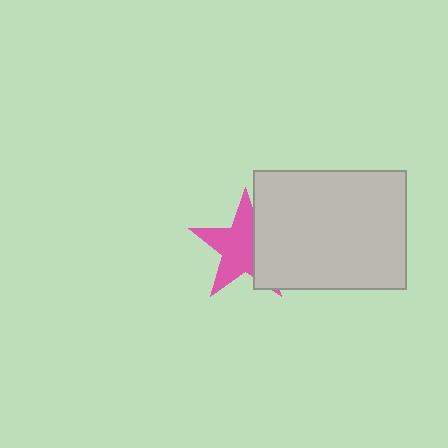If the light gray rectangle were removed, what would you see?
You would see the complete pink star.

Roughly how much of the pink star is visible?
About half of it is visible (roughly 64%).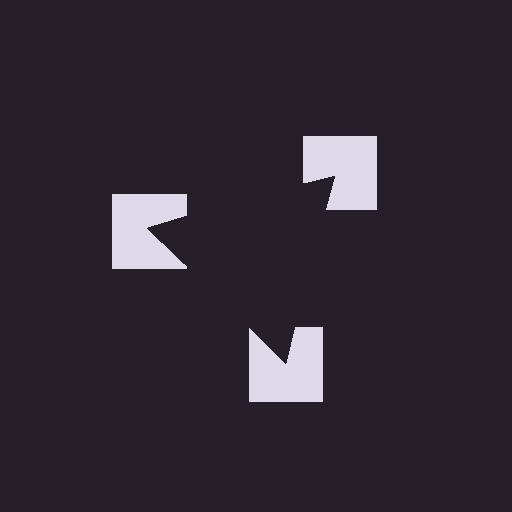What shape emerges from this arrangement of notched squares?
An illusory triangle — its edges are inferred from the aligned wedge cuts in the notched squares, not physically drawn.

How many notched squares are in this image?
There are 3 — one at each vertex of the illusory triangle.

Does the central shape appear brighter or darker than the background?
It typically appears slightly darker than the background, even though no actual brightness change is drawn.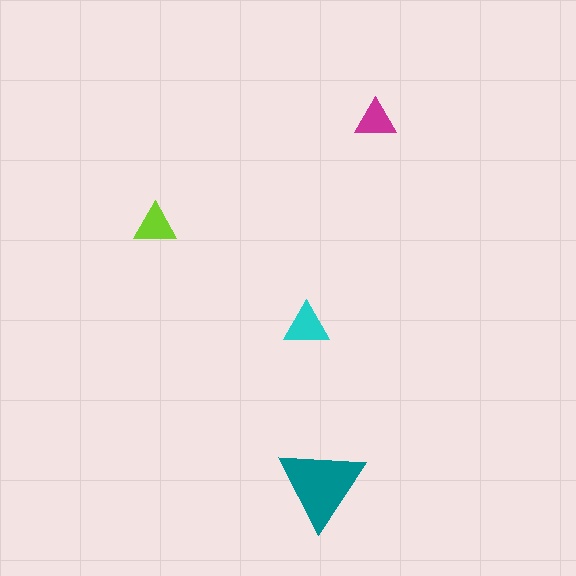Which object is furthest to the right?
The magenta triangle is rightmost.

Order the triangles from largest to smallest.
the teal one, the cyan one, the lime one, the magenta one.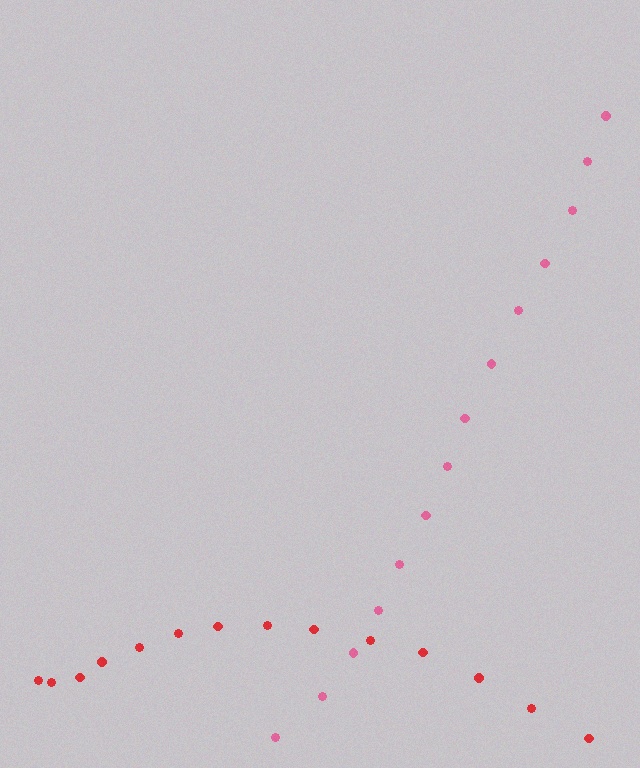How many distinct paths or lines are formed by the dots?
There are 2 distinct paths.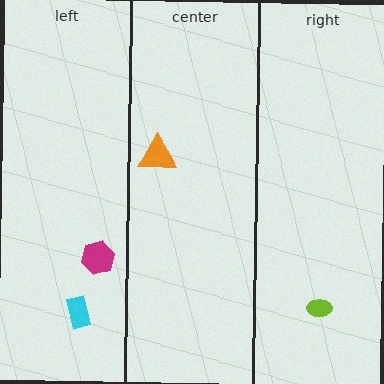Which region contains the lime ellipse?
The right region.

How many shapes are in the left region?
2.